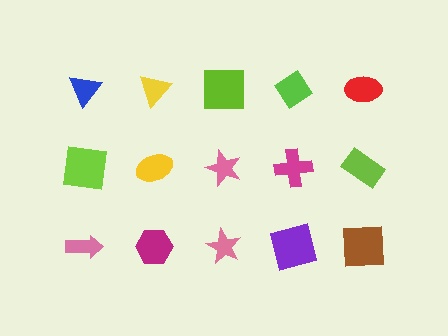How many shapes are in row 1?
5 shapes.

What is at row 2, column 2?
A yellow ellipse.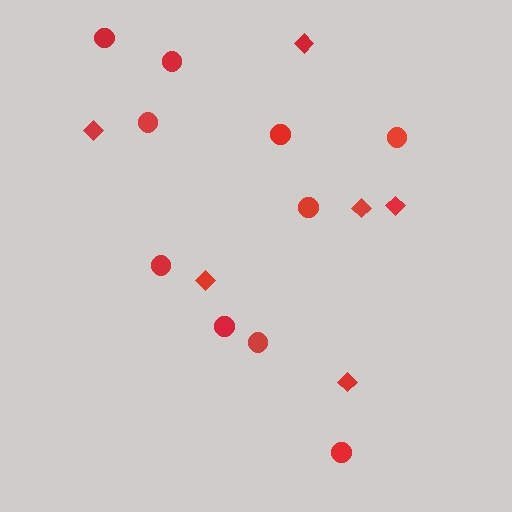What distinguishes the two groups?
There are 2 groups: one group of diamonds (6) and one group of circles (10).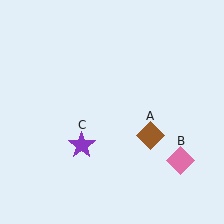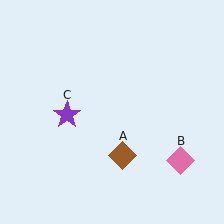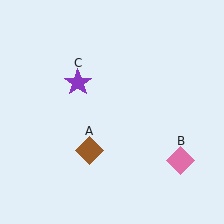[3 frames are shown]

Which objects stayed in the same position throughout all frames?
Pink diamond (object B) remained stationary.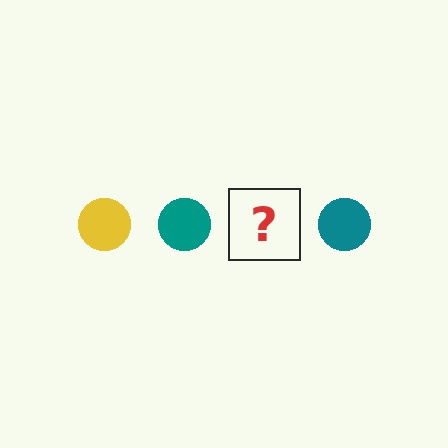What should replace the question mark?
The question mark should be replaced with a yellow circle.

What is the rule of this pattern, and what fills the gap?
The rule is that the pattern cycles through yellow, teal circles. The gap should be filled with a yellow circle.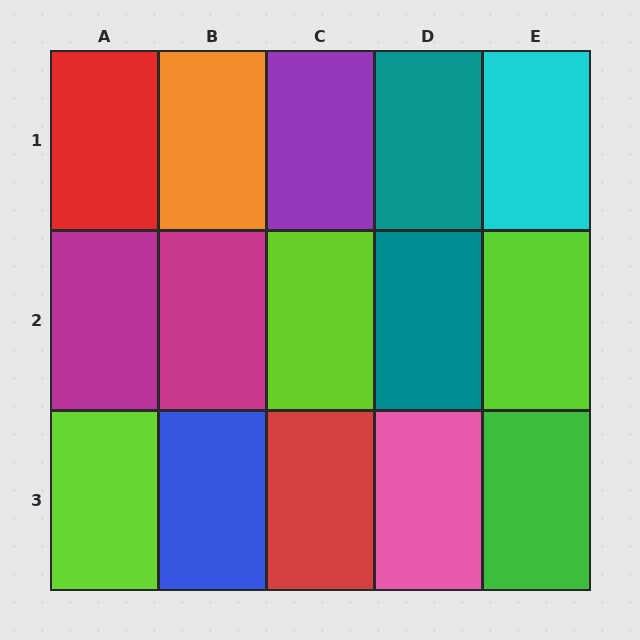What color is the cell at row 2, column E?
Lime.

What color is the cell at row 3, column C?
Red.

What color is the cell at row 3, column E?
Green.